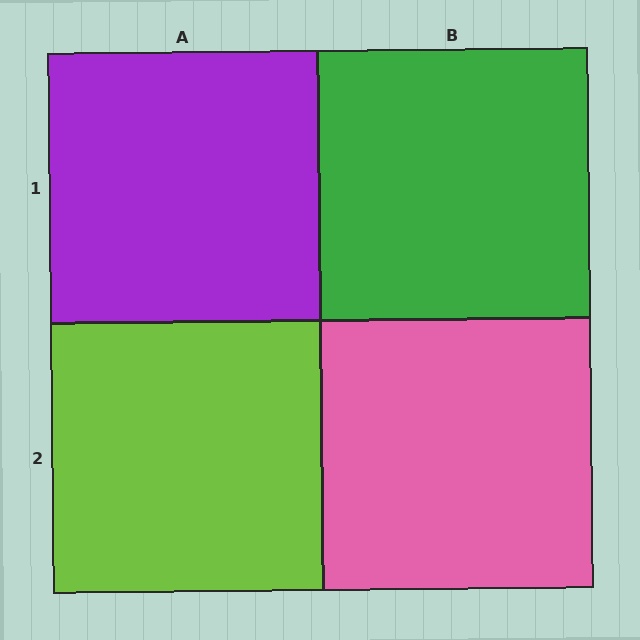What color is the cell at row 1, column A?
Purple.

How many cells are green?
1 cell is green.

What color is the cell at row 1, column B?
Green.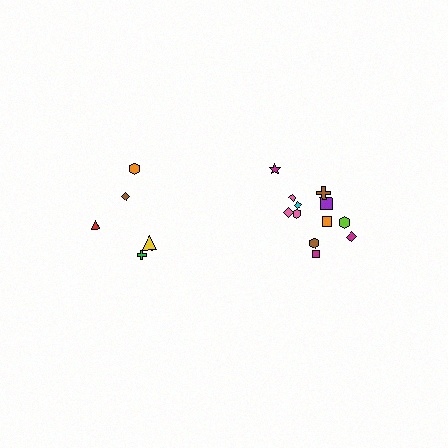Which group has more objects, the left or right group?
The right group.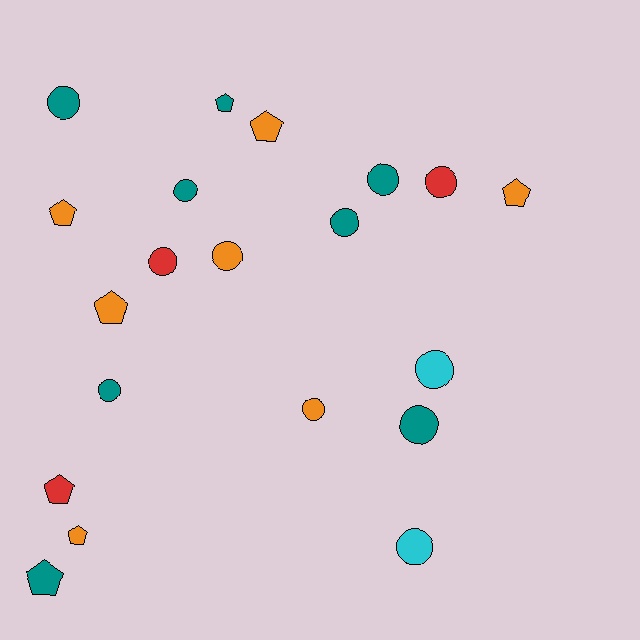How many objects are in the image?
There are 20 objects.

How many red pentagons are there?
There is 1 red pentagon.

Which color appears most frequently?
Teal, with 8 objects.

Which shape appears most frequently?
Circle, with 12 objects.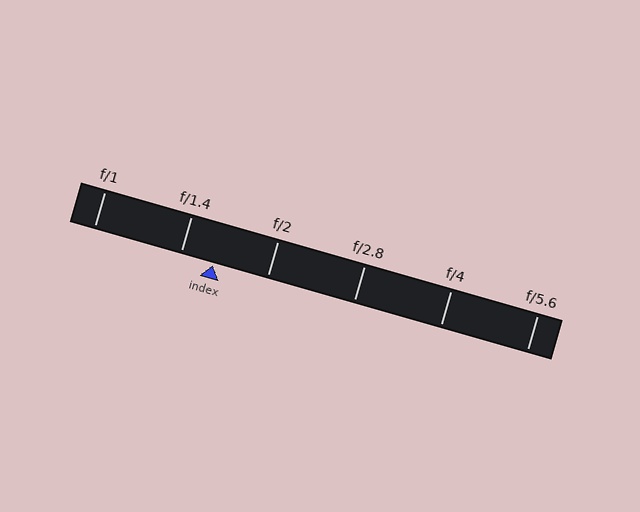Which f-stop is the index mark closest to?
The index mark is closest to f/1.4.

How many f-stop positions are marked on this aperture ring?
There are 6 f-stop positions marked.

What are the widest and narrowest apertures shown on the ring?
The widest aperture shown is f/1 and the narrowest is f/5.6.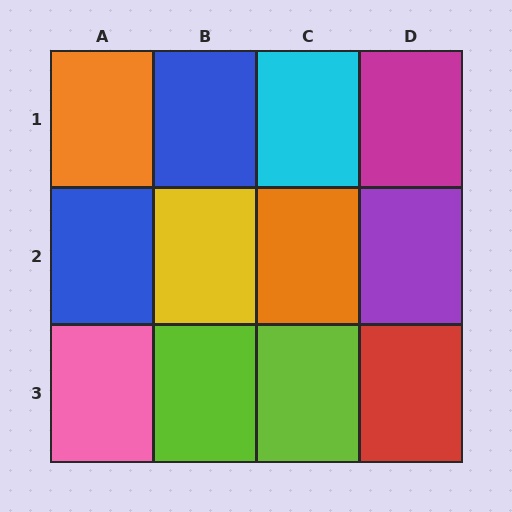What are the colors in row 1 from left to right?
Orange, blue, cyan, magenta.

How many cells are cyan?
1 cell is cyan.